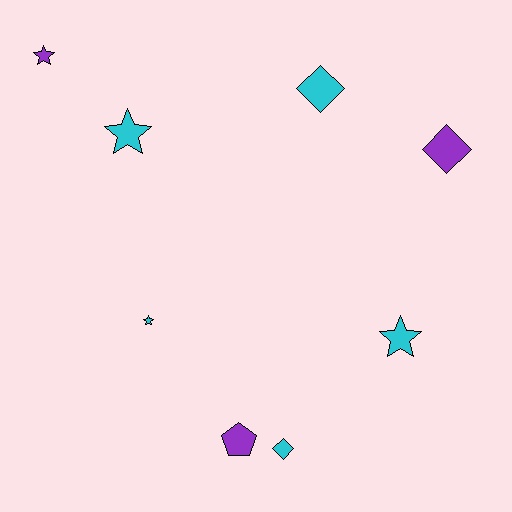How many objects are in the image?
There are 8 objects.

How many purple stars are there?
There is 1 purple star.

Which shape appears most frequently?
Star, with 4 objects.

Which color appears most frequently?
Cyan, with 5 objects.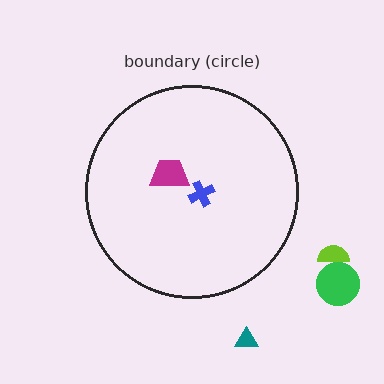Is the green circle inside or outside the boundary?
Outside.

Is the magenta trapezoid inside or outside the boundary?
Inside.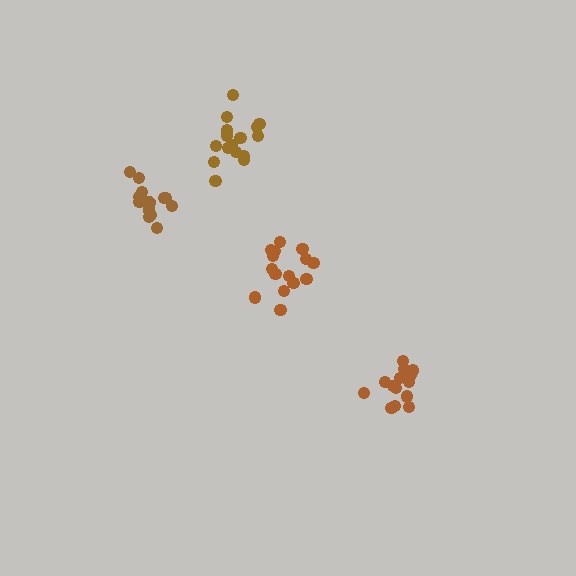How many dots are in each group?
Group 1: 15 dots, Group 2: 17 dots, Group 3: 14 dots, Group 4: 16 dots (62 total).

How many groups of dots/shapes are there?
There are 4 groups.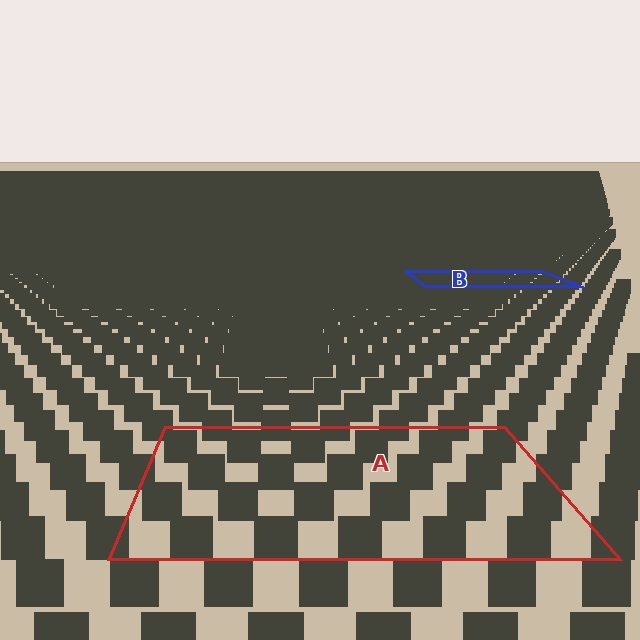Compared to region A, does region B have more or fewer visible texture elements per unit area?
Region B has more texture elements per unit area — they are packed more densely because it is farther away.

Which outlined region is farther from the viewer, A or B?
Region B is farther from the viewer — the texture elements inside it appear smaller and more densely packed.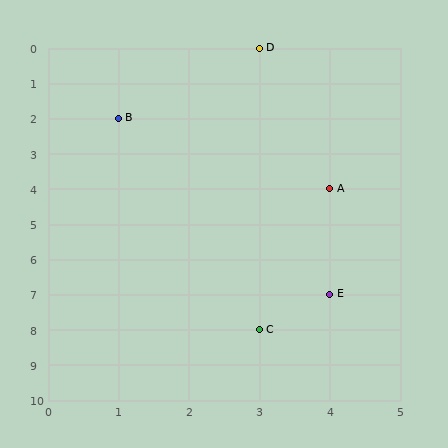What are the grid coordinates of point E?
Point E is at grid coordinates (4, 7).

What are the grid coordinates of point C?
Point C is at grid coordinates (3, 8).